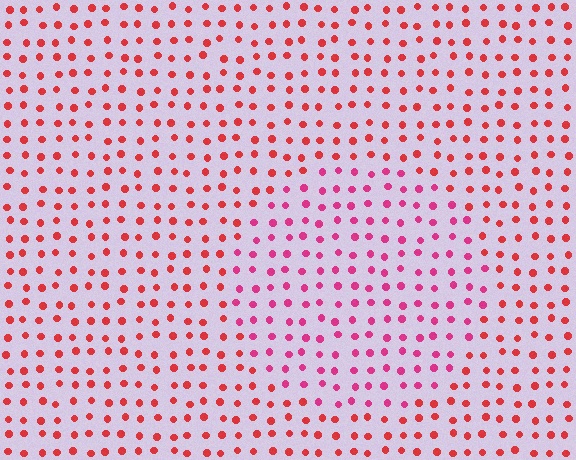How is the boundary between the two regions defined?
The boundary is defined purely by a slight shift in hue (about 28 degrees). Spacing, size, and orientation are identical on both sides.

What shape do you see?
I see a circle.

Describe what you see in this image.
The image is filled with small red elements in a uniform arrangement. A circle-shaped region is visible where the elements are tinted to a slightly different hue, forming a subtle color boundary.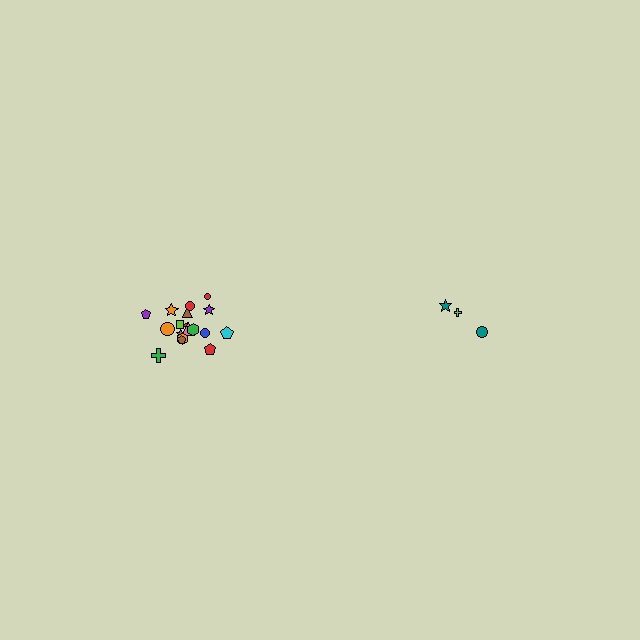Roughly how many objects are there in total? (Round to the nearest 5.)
Roughly 20 objects in total.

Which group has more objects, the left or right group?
The left group.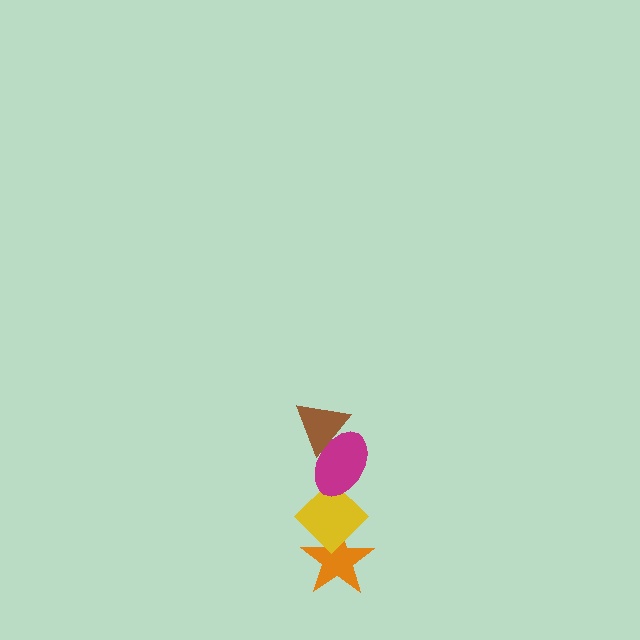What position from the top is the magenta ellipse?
The magenta ellipse is 2nd from the top.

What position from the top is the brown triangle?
The brown triangle is 1st from the top.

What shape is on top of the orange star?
The yellow diamond is on top of the orange star.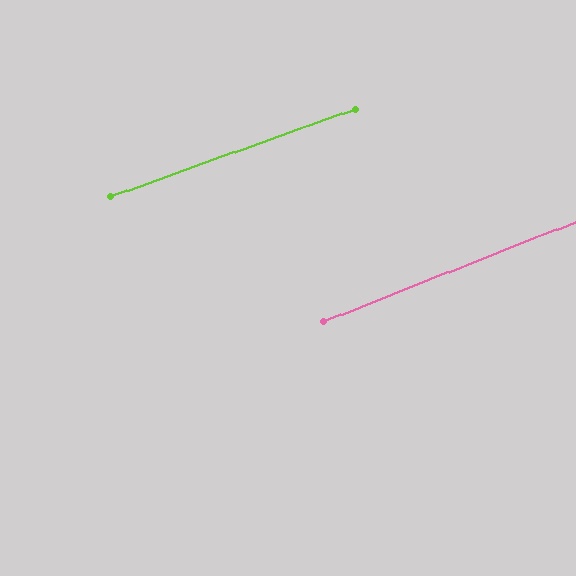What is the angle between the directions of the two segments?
Approximately 2 degrees.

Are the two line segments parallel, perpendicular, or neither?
Parallel — their directions differ by only 1.8°.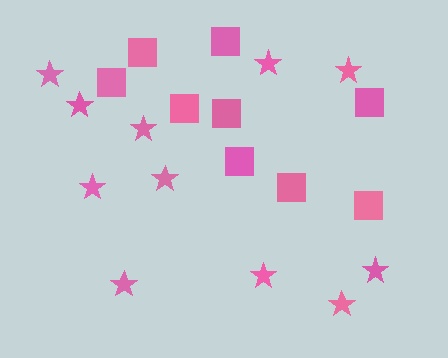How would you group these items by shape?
There are 2 groups: one group of stars (11) and one group of squares (9).